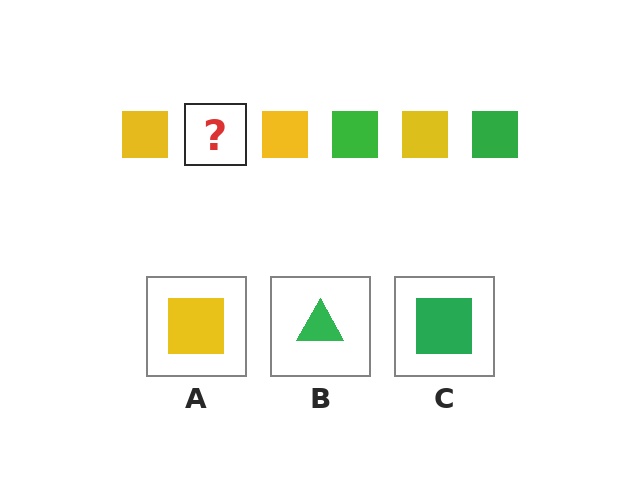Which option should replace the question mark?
Option C.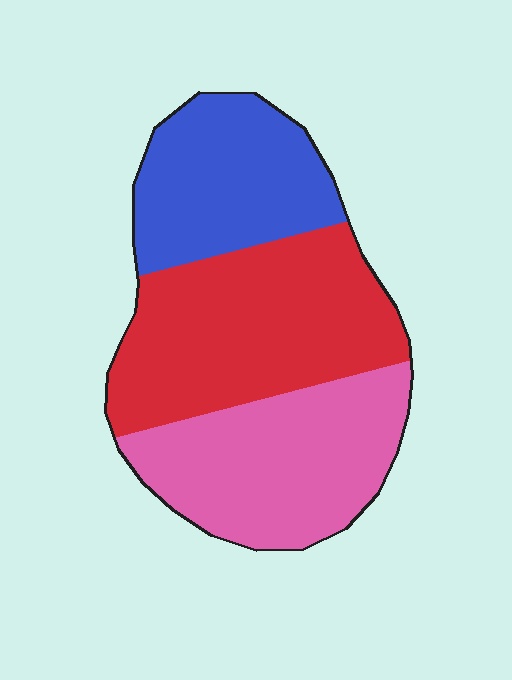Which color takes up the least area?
Blue, at roughly 25%.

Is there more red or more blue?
Red.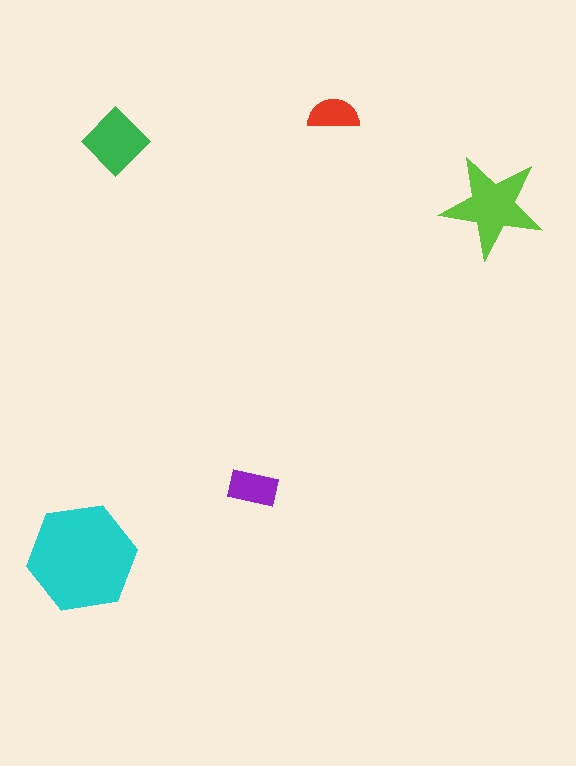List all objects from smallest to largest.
The red semicircle, the purple rectangle, the green diamond, the lime star, the cyan hexagon.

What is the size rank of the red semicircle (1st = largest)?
5th.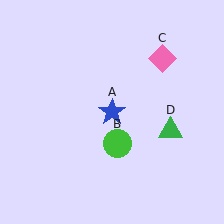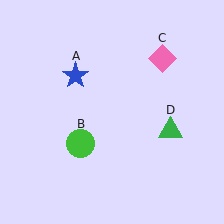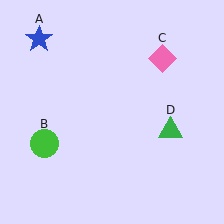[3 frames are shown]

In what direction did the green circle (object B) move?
The green circle (object B) moved left.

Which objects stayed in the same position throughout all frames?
Pink diamond (object C) and green triangle (object D) remained stationary.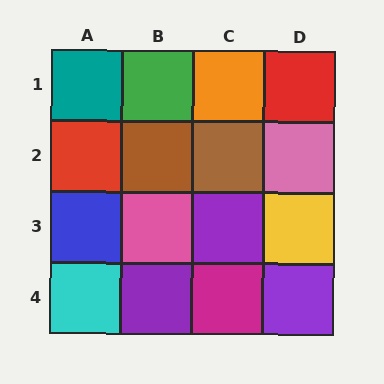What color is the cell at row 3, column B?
Pink.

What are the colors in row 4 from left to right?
Cyan, purple, magenta, purple.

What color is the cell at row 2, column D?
Pink.